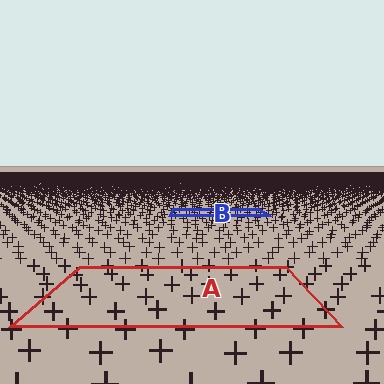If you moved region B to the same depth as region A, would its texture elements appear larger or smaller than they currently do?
They would appear larger. At a closer depth, the same texture elements are projected at a bigger on-screen size.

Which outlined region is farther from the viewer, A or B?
Region B is farther from the viewer — the texture elements inside it appear smaller and more densely packed.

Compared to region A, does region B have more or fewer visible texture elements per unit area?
Region B has more texture elements per unit area — they are packed more densely because it is farther away.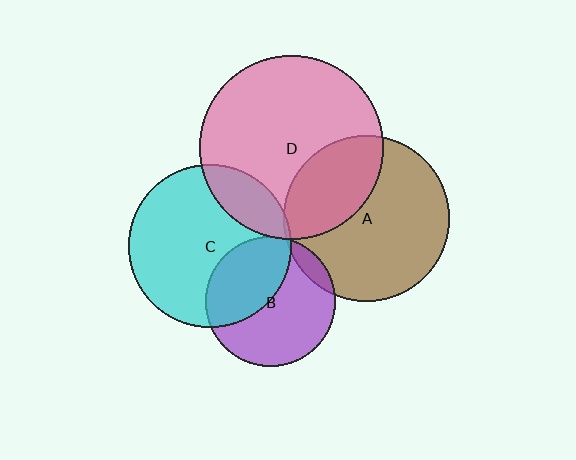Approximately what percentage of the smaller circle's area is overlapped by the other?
Approximately 5%.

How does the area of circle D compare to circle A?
Approximately 1.2 times.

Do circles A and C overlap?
Yes.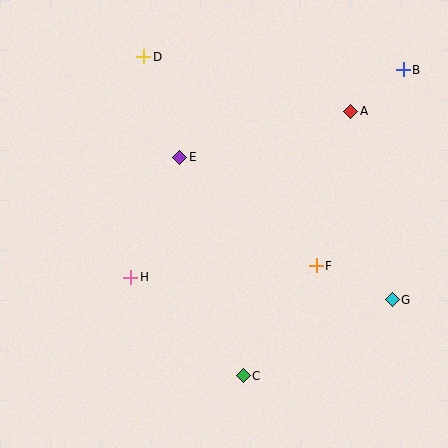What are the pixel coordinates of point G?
Point G is at (392, 300).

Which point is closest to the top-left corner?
Point D is closest to the top-left corner.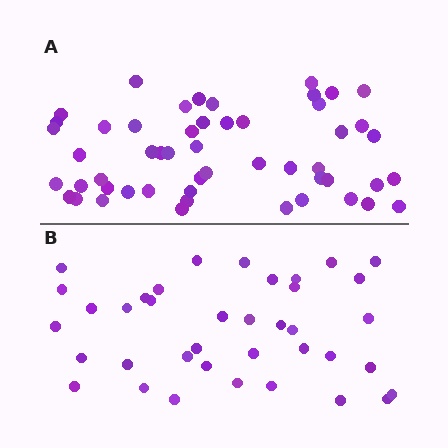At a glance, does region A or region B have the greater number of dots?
Region A (the top region) has more dots.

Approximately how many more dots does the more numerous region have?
Region A has approximately 15 more dots than region B.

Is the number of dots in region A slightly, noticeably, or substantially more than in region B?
Region A has noticeably more, but not dramatically so. The ratio is roughly 1.4 to 1.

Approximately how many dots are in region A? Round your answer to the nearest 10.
About 50 dots. (The exact count is 52, which rounds to 50.)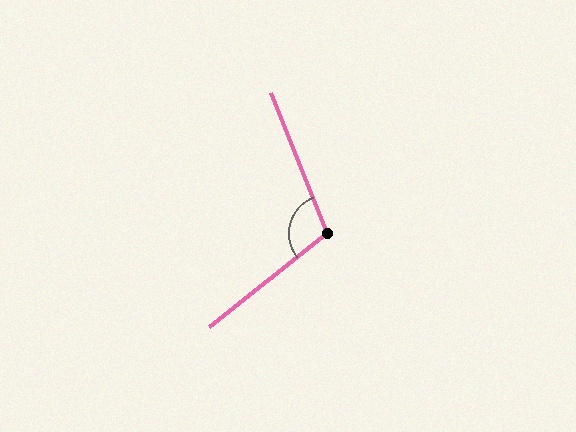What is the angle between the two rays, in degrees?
Approximately 107 degrees.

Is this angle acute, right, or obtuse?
It is obtuse.